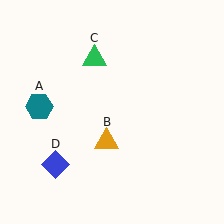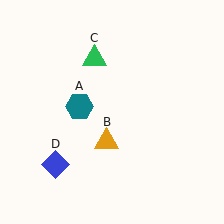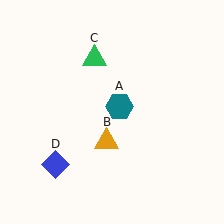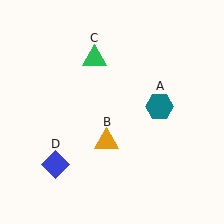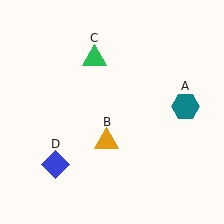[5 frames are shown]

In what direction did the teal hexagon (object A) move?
The teal hexagon (object A) moved right.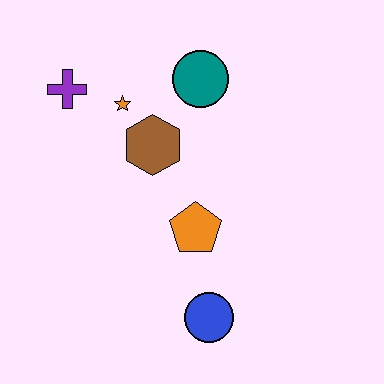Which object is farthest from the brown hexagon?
The blue circle is farthest from the brown hexagon.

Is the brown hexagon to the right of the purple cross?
Yes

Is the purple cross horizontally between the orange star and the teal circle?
No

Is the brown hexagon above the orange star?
No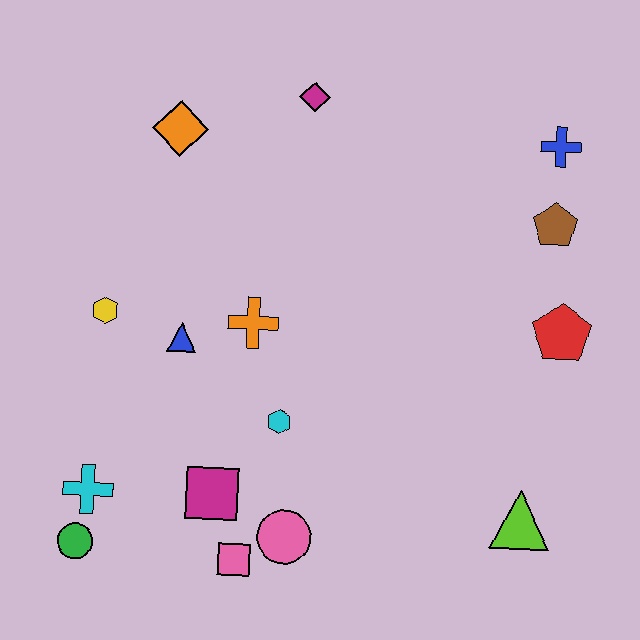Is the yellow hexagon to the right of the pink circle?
No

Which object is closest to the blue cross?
The brown pentagon is closest to the blue cross.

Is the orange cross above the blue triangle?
Yes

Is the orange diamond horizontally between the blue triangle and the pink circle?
No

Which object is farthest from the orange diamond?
The lime triangle is farthest from the orange diamond.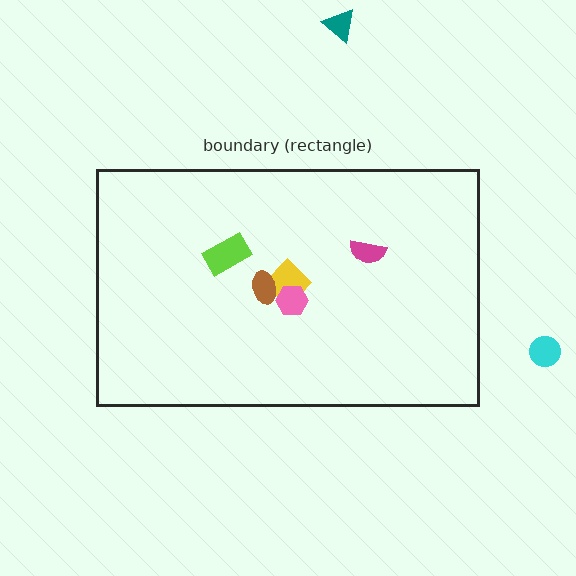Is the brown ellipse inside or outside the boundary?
Inside.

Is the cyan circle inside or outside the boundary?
Outside.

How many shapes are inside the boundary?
5 inside, 2 outside.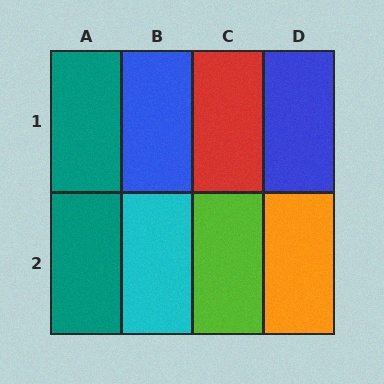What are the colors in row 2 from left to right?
Teal, cyan, lime, orange.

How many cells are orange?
1 cell is orange.